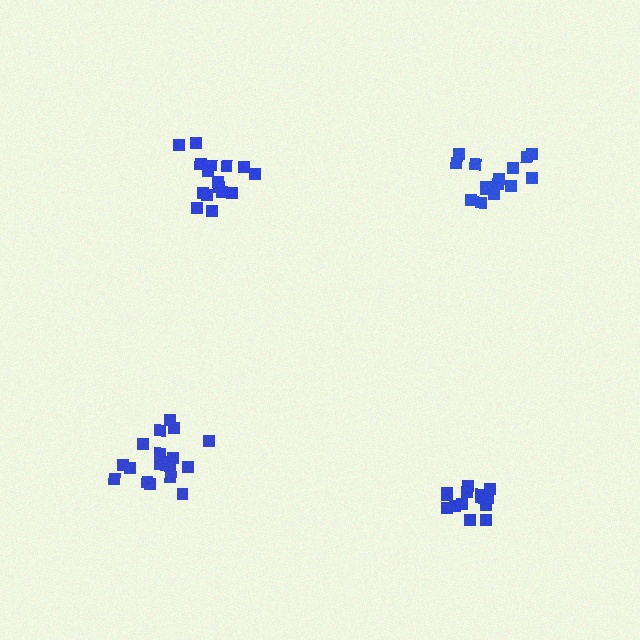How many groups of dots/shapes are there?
There are 4 groups.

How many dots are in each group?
Group 1: 18 dots, Group 2: 15 dots, Group 3: 16 dots, Group 4: 16 dots (65 total).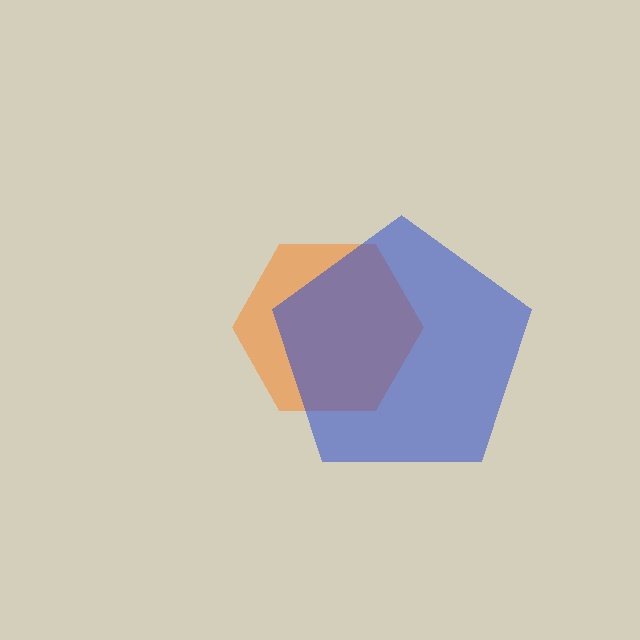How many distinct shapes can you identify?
There are 2 distinct shapes: an orange hexagon, a blue pentagon.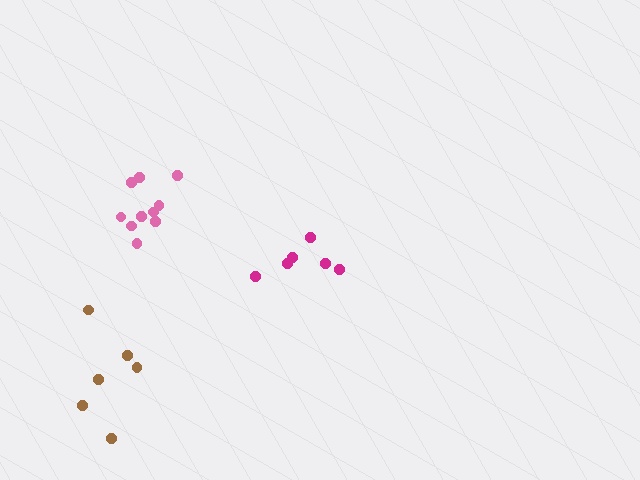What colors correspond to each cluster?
The clusters are colored: pink, magenta, brown.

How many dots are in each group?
Group 1: 10 dots, Group 2: 6 dots, Group 3: 6 dots (22 total).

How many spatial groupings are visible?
There are 3 spatial groupings.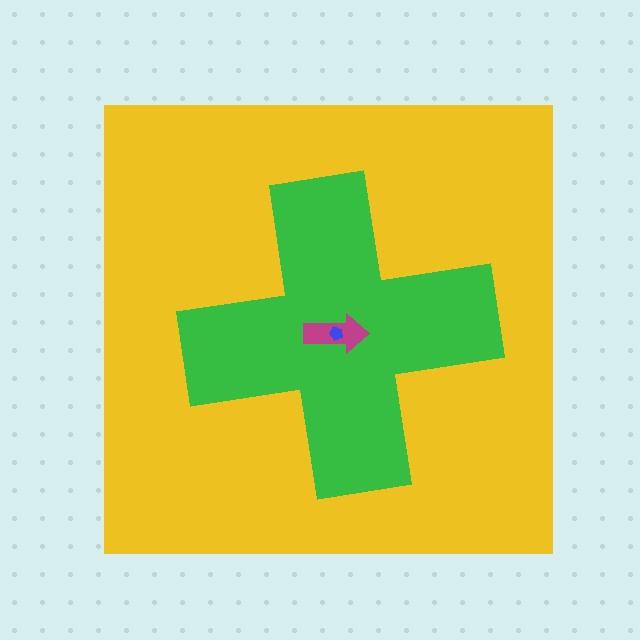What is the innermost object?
The blue pentagon.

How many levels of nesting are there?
4.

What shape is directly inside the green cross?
The magenta arrow.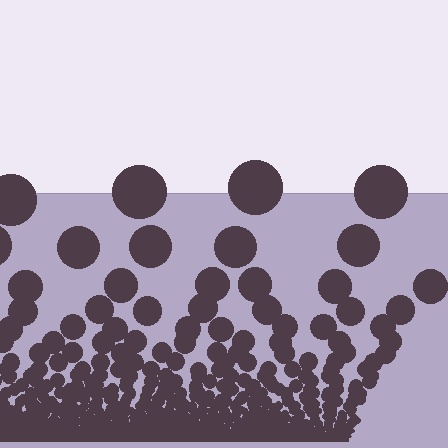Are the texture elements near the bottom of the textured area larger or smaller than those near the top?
Smaller. The gradient is inverted — elements near the bottom are smaller and denser.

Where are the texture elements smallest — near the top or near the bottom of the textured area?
Near the bottom.